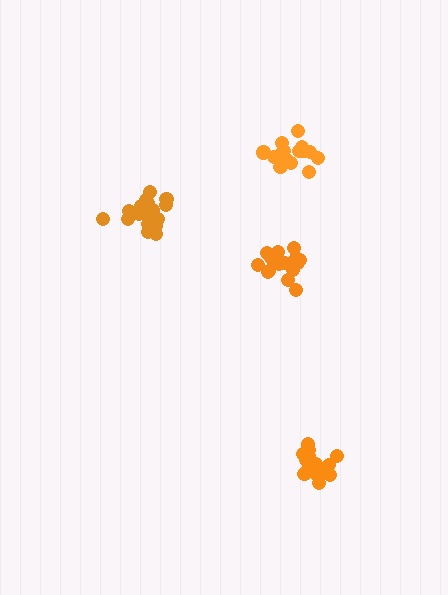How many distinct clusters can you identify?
There are 4 distinct clusters.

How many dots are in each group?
Group 1: 19 dots, Group 2: 16 dots, Group 3: 18 dots, Group 4: 16 dots (69 total).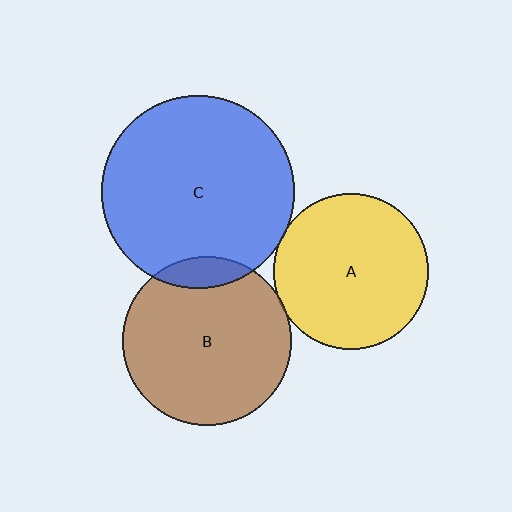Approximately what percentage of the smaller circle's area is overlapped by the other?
Approximately 10%.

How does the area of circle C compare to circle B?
Approximately 1.3 times.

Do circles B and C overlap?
Yes.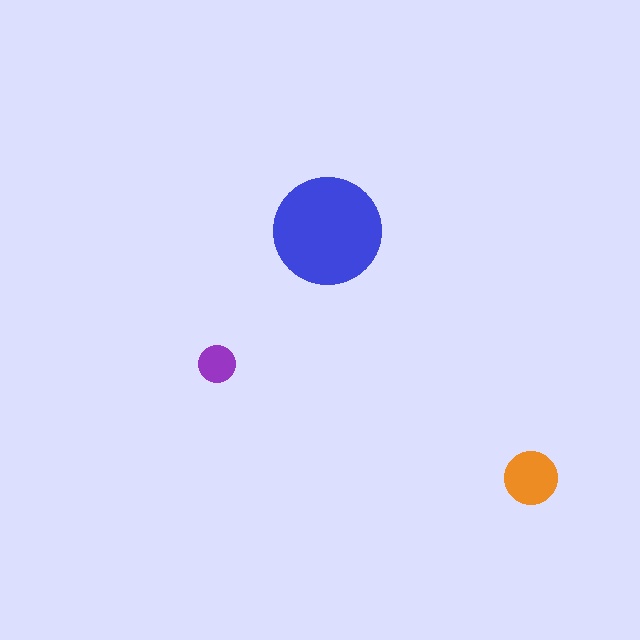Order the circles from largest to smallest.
the blue one, the orange one, the purple one.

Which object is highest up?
The blue circle is topmost.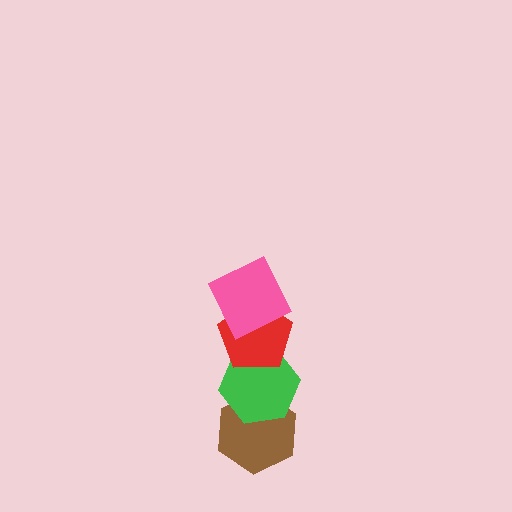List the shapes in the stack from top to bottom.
From top to bottom: the pink square, the red pentagon, the green hexagon, the brown hexagon.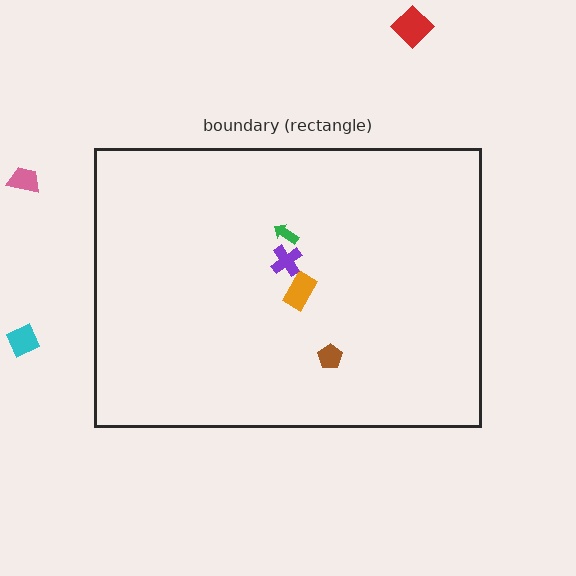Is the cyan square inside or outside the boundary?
Outside.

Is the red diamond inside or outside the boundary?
Outside.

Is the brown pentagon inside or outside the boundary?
Inside.